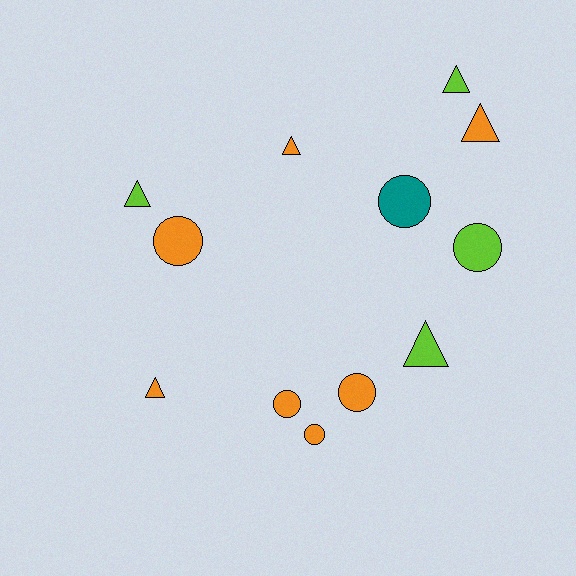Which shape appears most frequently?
Triangle, with 6 objects.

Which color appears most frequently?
Orange, with 7 objects.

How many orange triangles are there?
There are 3 orange triangles.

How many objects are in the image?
There are 12 objects.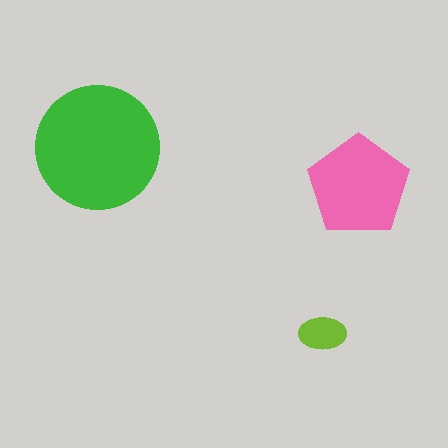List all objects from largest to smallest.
The green circle, the pink pentagon, the lime ellipse.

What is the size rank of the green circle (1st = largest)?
1st.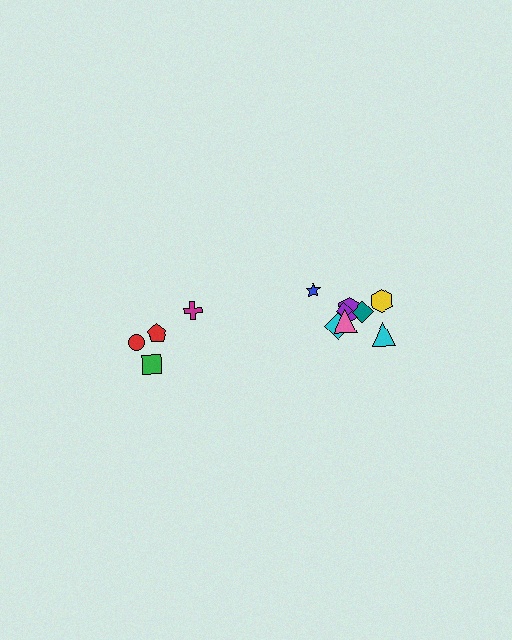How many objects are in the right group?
There are 8 objects.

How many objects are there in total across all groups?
There are 12 objects.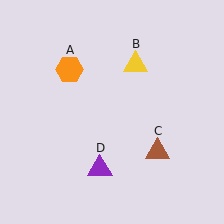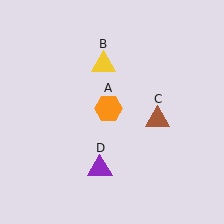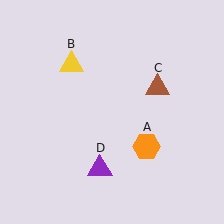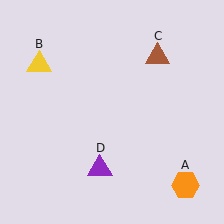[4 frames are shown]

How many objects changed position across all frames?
3 objects changed position: orange hexagon (object A), yellow triangle (object B), brown triangle (object C).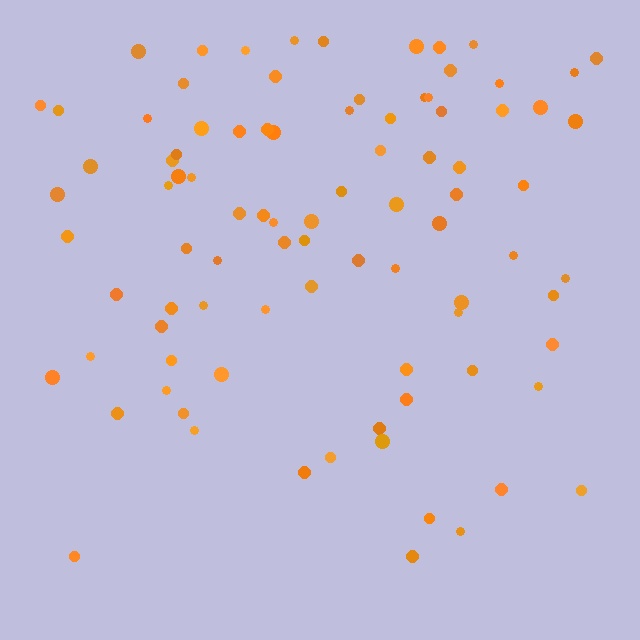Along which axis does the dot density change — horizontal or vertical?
Vertical.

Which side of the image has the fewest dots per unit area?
The bottom.